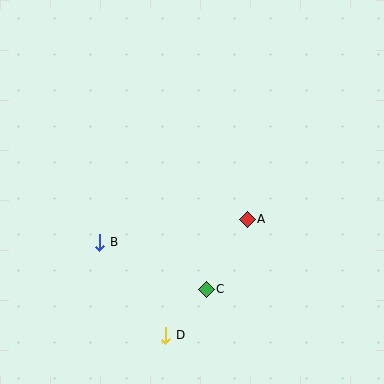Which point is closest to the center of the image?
Point A at (247, 219) is closest to the center.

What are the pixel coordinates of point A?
Point A is at (247, 219).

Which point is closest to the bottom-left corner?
Point D is closest to the bottom-left corner.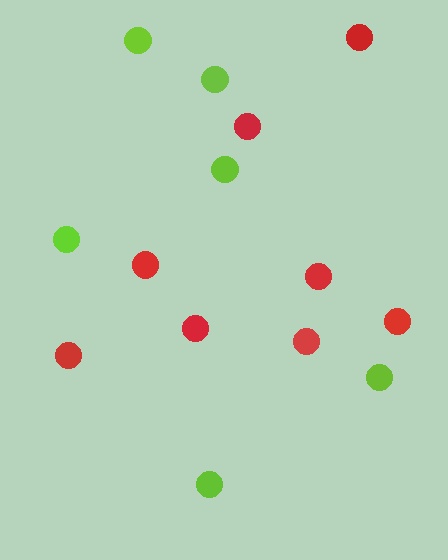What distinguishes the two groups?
There are 2 groups: one group of red circles (8) and one group of lime circles (6).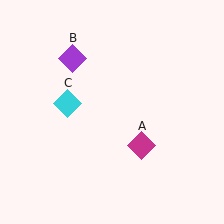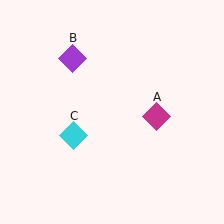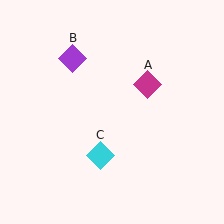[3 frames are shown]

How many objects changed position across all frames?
2 objects changed position: magenta diamond (object A), cyan diamond (object C).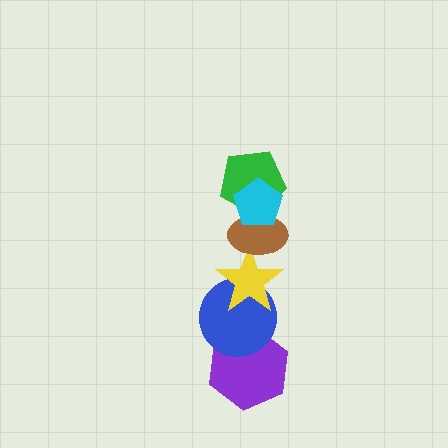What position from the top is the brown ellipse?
The brown ellipse is 3rd from the top.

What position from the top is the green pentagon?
The green pentagon is 2nd from the top.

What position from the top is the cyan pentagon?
The cyan pentagon is 1st from the top.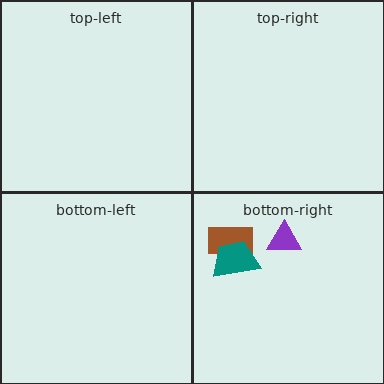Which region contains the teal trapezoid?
The bottom-right region.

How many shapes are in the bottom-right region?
3.